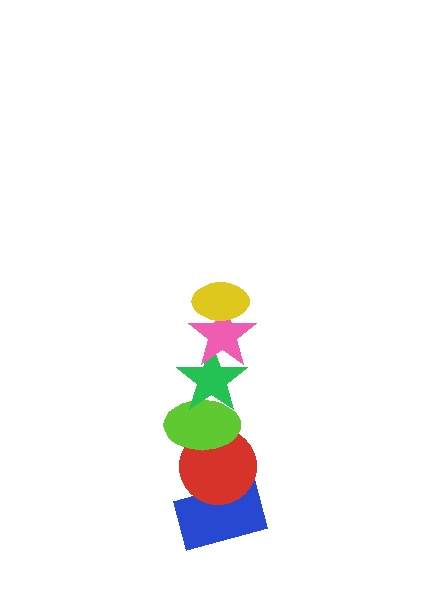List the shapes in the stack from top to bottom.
From top to bottom: the yellow ellipse, the pink star, the green star, the lime ellipse, the red circle, the blue rectangle.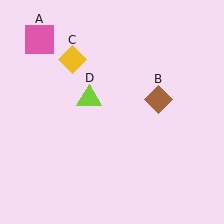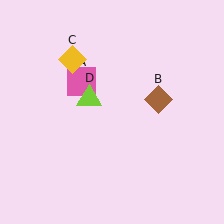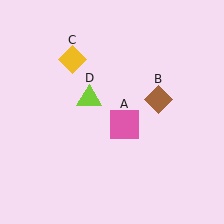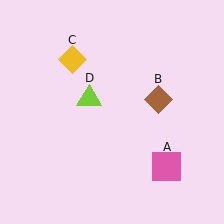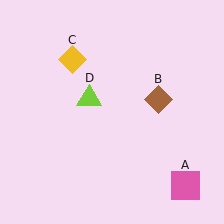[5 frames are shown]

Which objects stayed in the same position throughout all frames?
Brown diamond (object B) and yellow diamond (object C) and lime triangle (object D) remained stationary.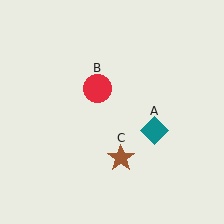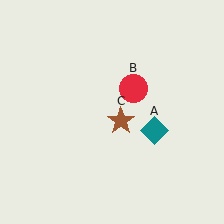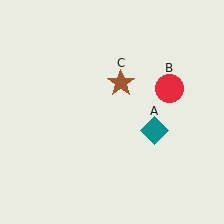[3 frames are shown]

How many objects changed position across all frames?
2 objects changed position: red circle (object B), brown star (object C).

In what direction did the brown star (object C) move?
The brown star (object C) moved up.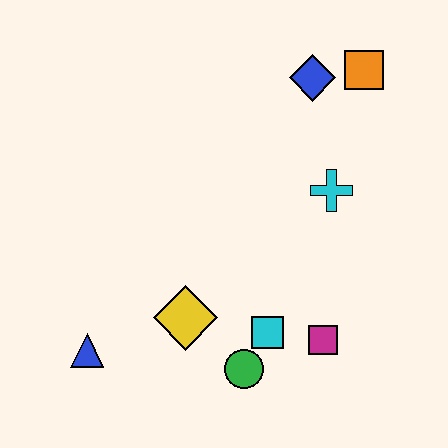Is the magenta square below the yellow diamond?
Yes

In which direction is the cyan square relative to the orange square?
The cyan square is below the orange square.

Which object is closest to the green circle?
The cyan square is closest to the green circle.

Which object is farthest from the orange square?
The blue triangle is farthest from the orange square.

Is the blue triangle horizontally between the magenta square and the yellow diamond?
No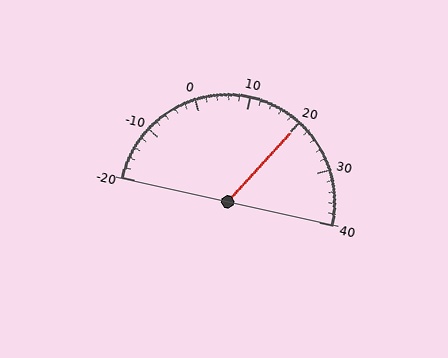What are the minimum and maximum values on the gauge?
The gauge ranges from -20 to 40.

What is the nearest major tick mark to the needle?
The nearest major tick mark is 20.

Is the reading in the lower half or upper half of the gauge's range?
The reading is in the upper half of the range (-20 to 40).